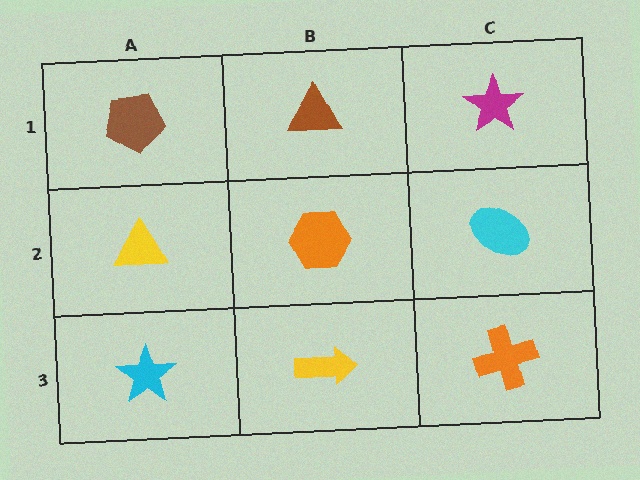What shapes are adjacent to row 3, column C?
A cyan ellipse (row 2, column C), a yellow arrow (row 3, column B).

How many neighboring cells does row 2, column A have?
3.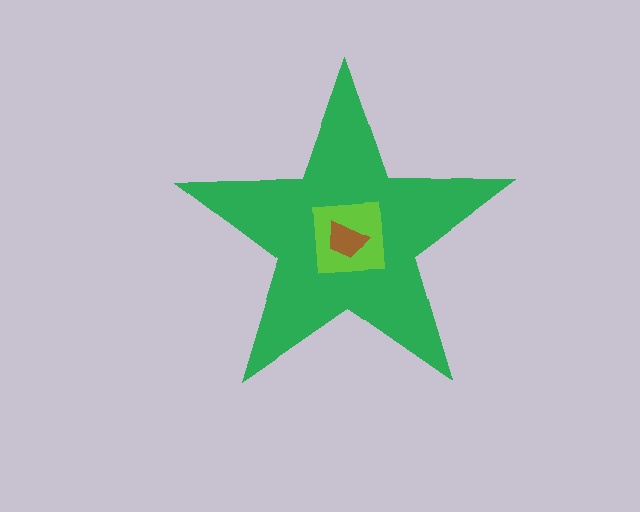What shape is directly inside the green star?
The lime square.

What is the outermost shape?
The green star.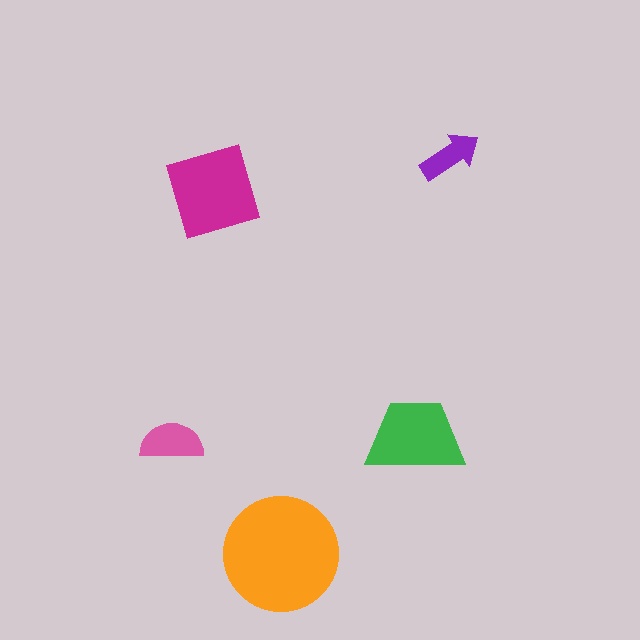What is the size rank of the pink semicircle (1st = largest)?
4th.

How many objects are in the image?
There are 5 objects in the image.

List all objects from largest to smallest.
The orange circle, the magenta diamond, the green trapezoid, the pink semicircle, the purple arrow.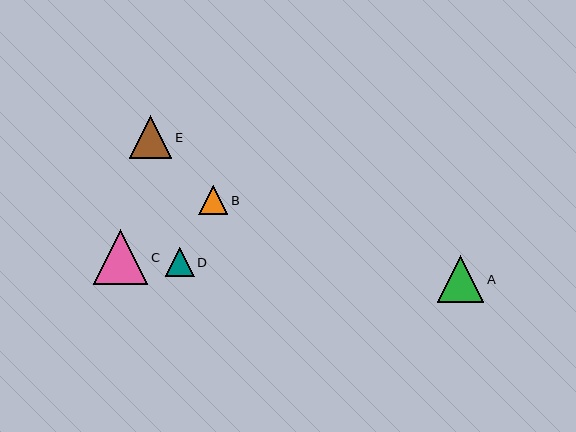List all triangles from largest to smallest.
From largest to smallest: C, A, E, D, B.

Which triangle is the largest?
Triangle C is the largest with a size of approximately 54 pixels.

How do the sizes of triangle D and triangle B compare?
Triangle D and triangle B are approximately the same size.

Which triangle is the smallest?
Triangle B is the smallest with a size of approximately 29 pixels.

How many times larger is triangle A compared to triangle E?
Triangle A is approximately 1.1 times the size of triangle E.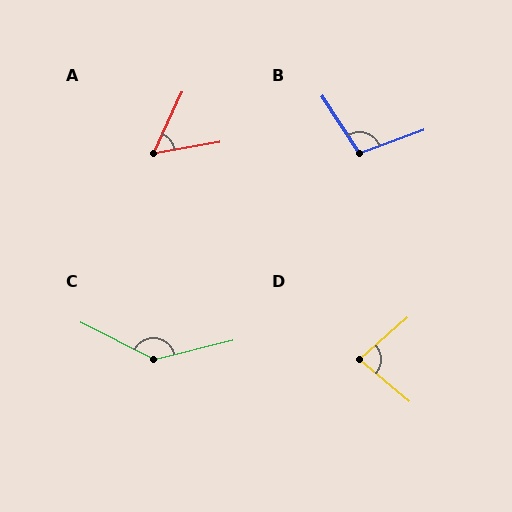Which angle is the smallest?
A, at approximately 56 degrees.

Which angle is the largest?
C, at approximately 139 degrees.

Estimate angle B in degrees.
Approximately 103 degrees.